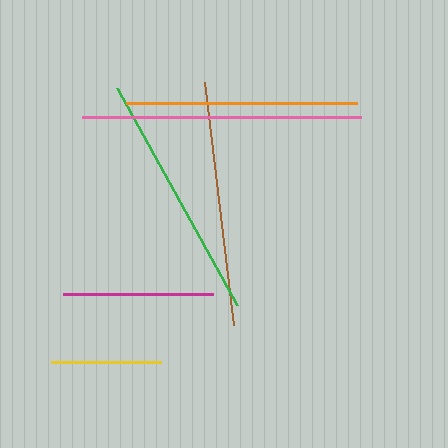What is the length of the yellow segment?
The yellow segment is approximately 109 pixels long.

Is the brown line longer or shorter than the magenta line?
The brown line is longer than the magenta line.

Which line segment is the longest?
The pink line is the longest at approximately 279 pixels.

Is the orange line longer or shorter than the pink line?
The pink line is longer than the orange line.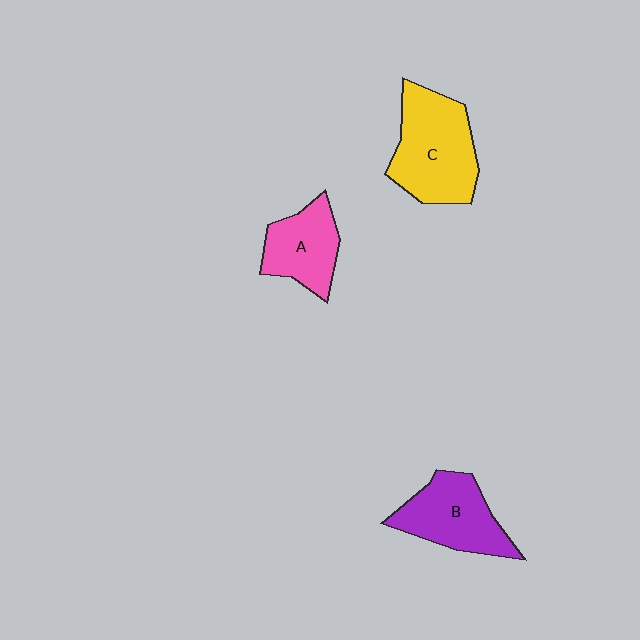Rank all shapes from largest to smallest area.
From largest to smallest: C (yellow), B (purple), A (pink).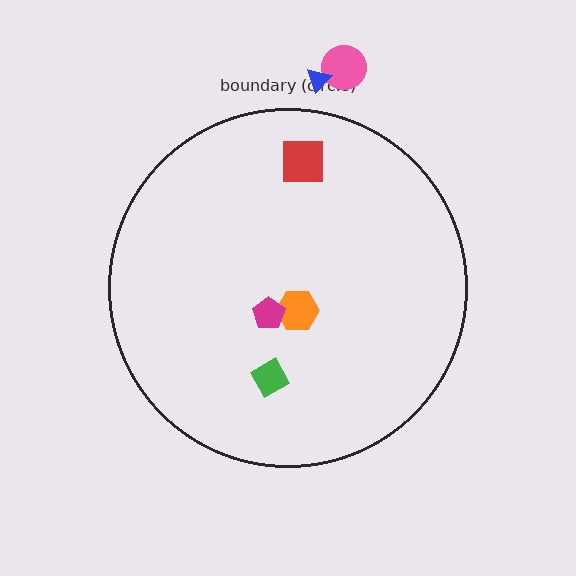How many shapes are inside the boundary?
4 inside, 2 outside.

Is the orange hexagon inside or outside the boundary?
Inside.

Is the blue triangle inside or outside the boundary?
Outside.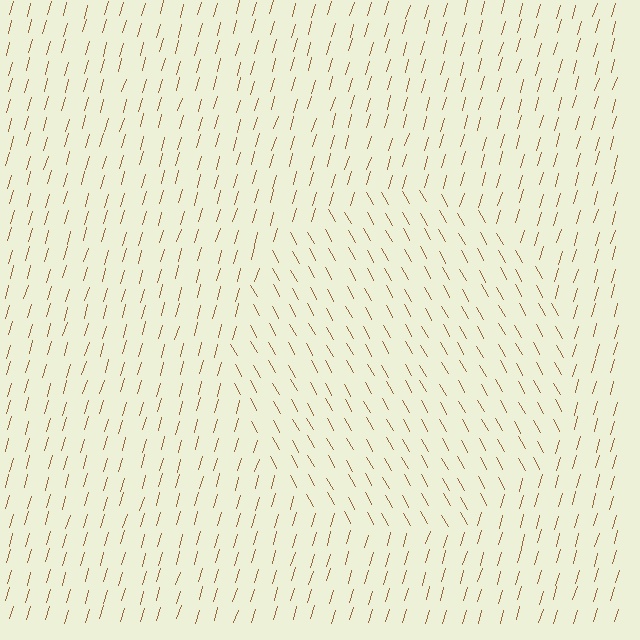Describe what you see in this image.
The image is filled with small brown line segments. A circle region in the image has lines oriented differently from the surrounding lines, creating a visible texture boundary.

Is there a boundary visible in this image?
Yes, there is a texture boundary formed by a change in line orientation.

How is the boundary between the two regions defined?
The boundary is defined purely by a change in line orientation (approximately 45 degrees difference). All lines are the same color and thickness.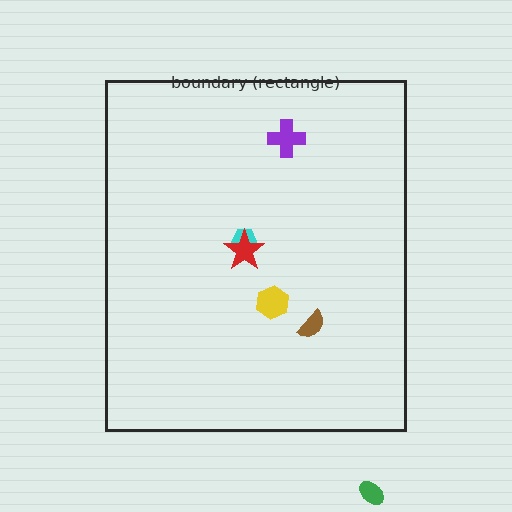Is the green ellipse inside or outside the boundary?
Outside.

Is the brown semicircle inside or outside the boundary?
Inside.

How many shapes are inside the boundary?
5 inside, 1 outside.